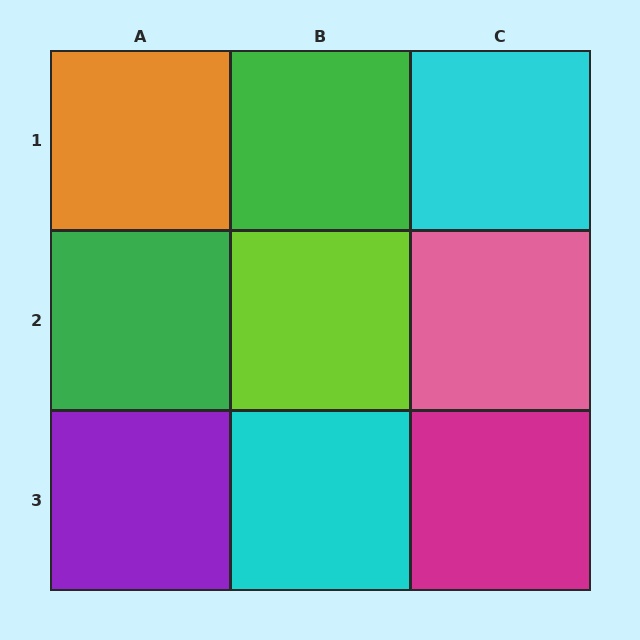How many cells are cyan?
2 cells are cyan.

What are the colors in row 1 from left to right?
Orange, green, cyan.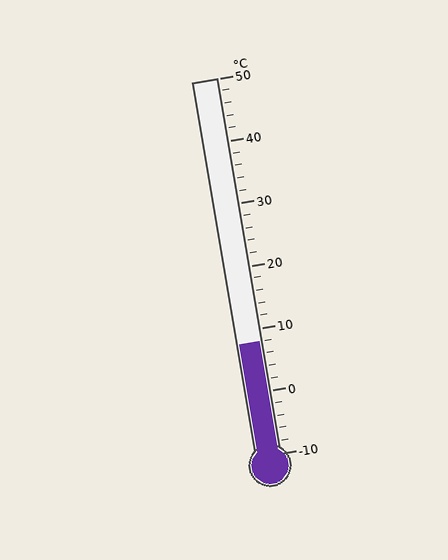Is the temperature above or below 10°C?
The temperature is below 10°C.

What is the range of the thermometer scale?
The thermometer scale ranges from -10°C to 50°C.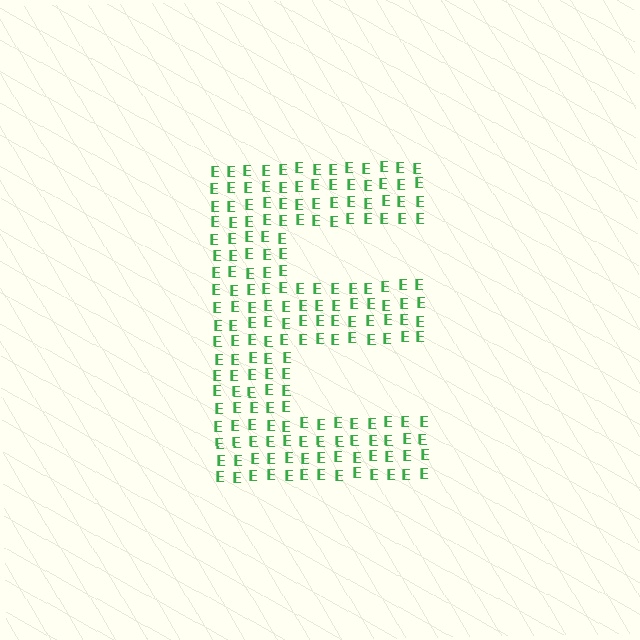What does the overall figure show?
The overall figure shows the letter E.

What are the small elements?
The small elements are letter E's.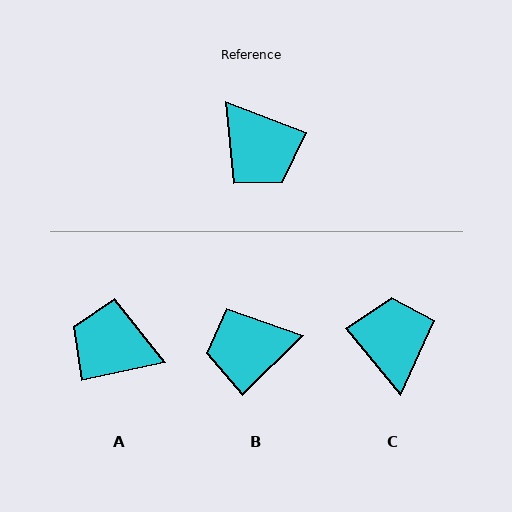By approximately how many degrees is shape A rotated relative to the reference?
Approximately 147 degrees clockwise.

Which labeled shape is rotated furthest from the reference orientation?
C, about 150 degrees away.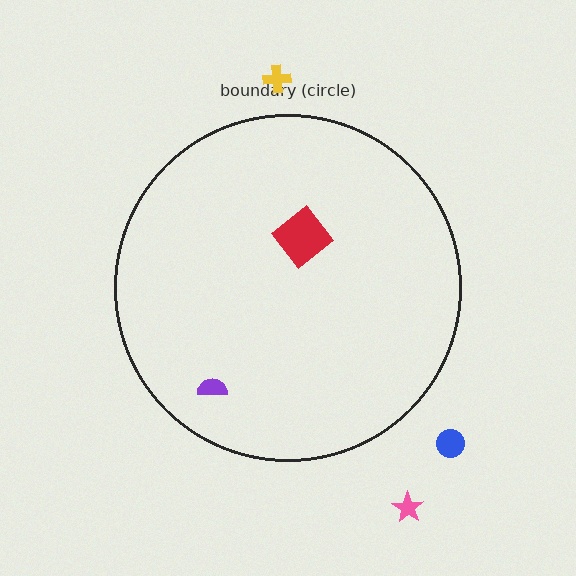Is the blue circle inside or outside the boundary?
Outside.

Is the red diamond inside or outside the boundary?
Inside.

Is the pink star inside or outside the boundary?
Outside.